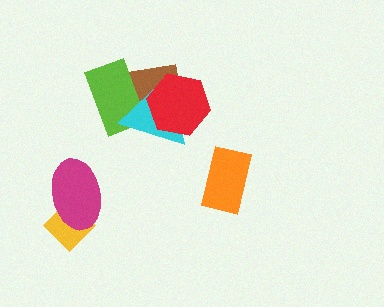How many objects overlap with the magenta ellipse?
1 object overlaps with the magenta ellipse.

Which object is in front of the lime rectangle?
The cyan triangle is in front of the lime rectangle.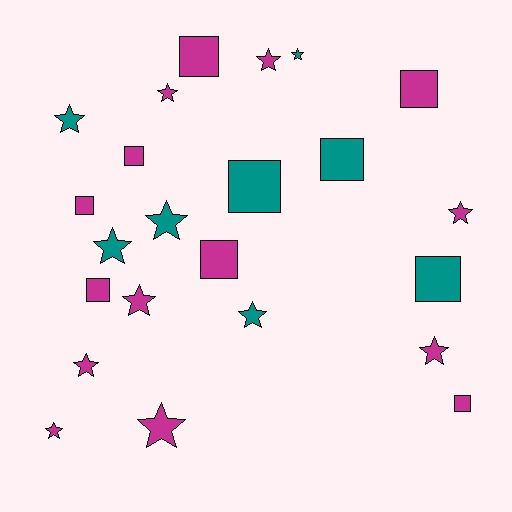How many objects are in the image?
There are 23 objects.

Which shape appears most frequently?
Star, with 13 objects.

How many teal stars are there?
There are 5 teal stars.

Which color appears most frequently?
Magenta, with 15 objects.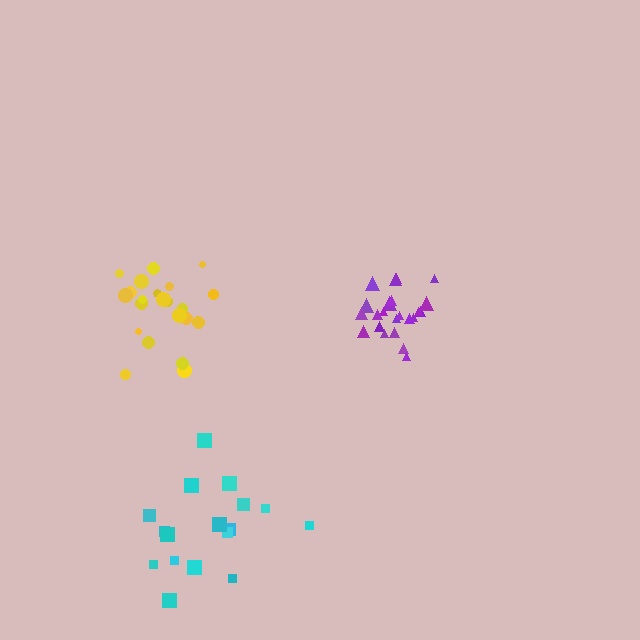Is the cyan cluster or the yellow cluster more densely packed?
Yellow.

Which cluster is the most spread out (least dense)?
Cyan.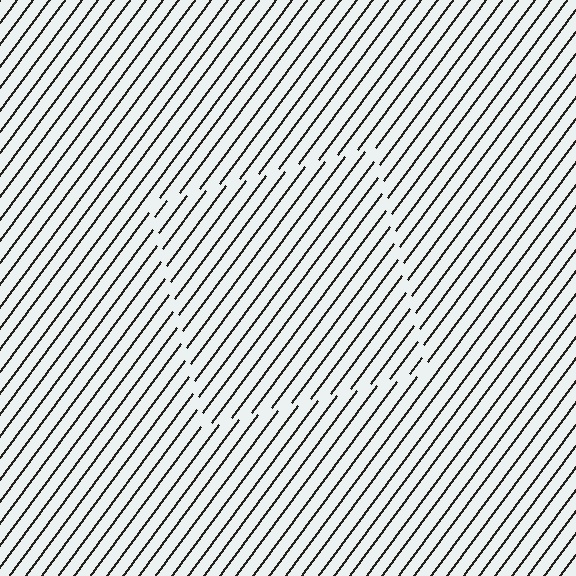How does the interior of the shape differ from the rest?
The interior of the shape contains the same grating, shifted by half a period — the contour is defined by the phase discontinuity where line-ends from the inner and outer gratings abut.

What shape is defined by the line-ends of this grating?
An illusory square. The interior of the shape contains the same grating, shifted by half a period — the contour is defined by the phase discontinuity where line-ends from the inner and outer gratings abut.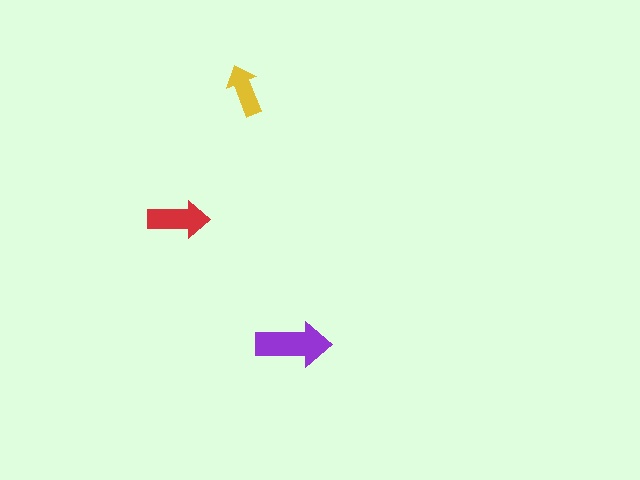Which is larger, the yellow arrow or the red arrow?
The red one.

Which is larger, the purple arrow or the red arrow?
The purple one.